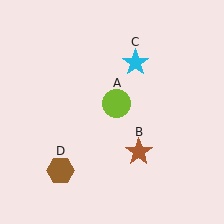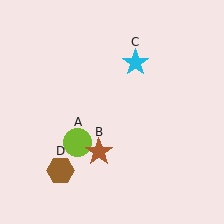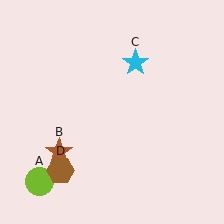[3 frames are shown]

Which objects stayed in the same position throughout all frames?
Cyan star (object C) and brown hexagon (object D) remained stationary.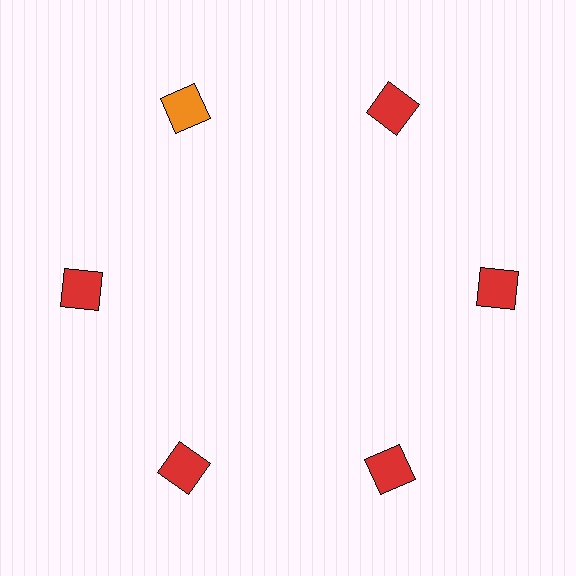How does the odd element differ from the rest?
It has a different color: orange instead of red.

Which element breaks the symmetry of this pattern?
The orange square at roughly the 11 o'clock position breaks the symmetry. All other shapes are red squares.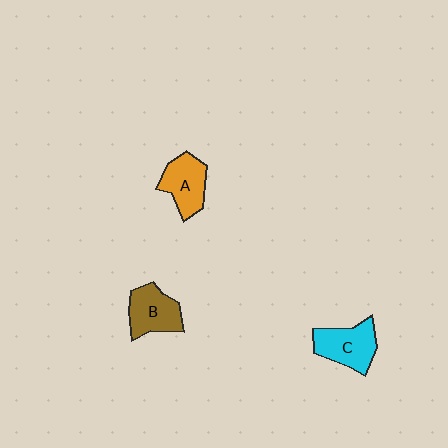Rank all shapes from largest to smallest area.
From largest to smallest: C (cyan), B (brown), A (orange).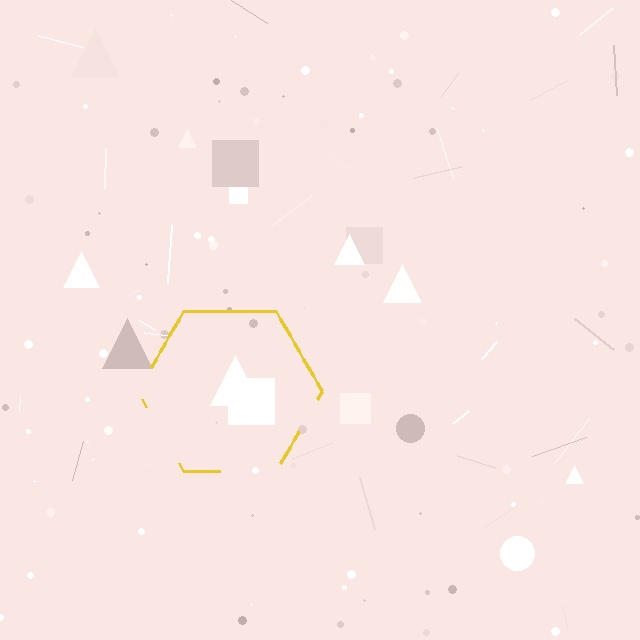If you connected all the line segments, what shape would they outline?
They would outline a hexagon.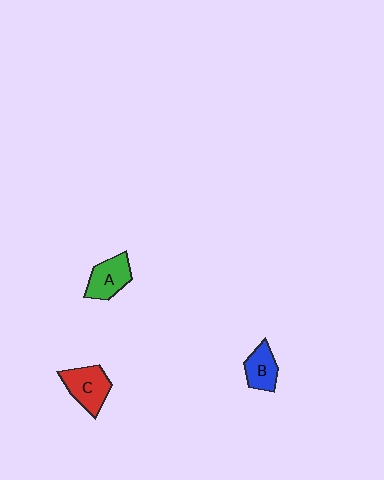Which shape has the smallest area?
Shape B (blue).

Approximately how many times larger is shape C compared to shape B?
Approximately 1.3 times.